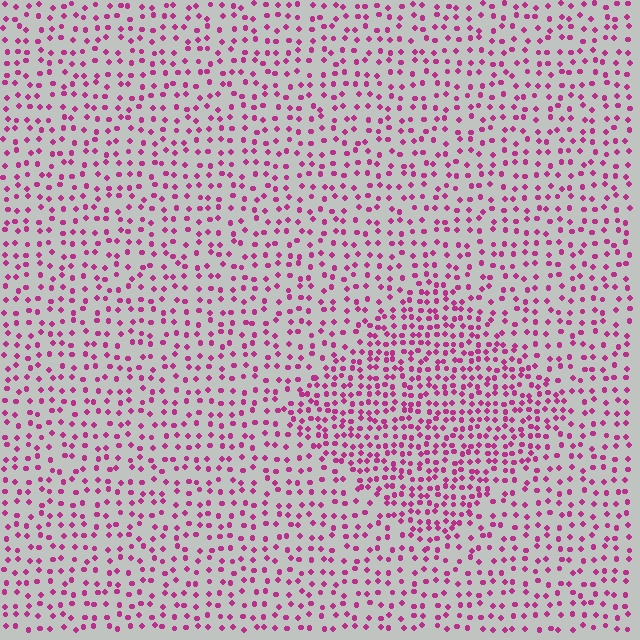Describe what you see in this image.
The image contains small magenta elements arranged at two different densities. A diamond-shaped region is visible where the elements are more densely packed than the surrounding area.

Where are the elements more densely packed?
The elements are more densely packed inside the diamond boundary.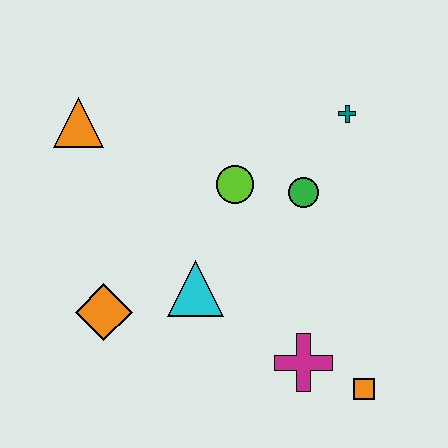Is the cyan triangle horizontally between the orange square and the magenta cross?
No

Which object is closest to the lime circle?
The green circle is closest to the lime circle.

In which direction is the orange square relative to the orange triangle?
The orange square is to the right of the orange triangle.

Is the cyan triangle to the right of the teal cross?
No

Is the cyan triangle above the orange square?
Yes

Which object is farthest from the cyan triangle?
The teal cross is farthest from the cyan triangle.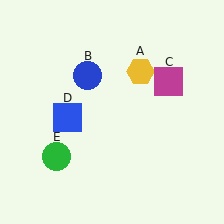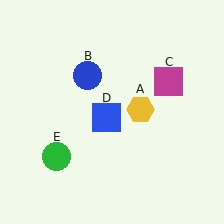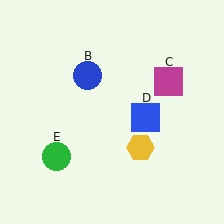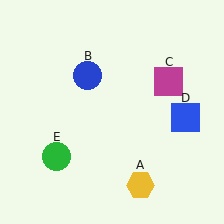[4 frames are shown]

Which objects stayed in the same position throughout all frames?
Blue circle (object B) and magenta square (object C) and green circle (object E) remained stationary.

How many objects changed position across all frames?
2 objects changed position: yellow hexagon (object A), blue square (object D).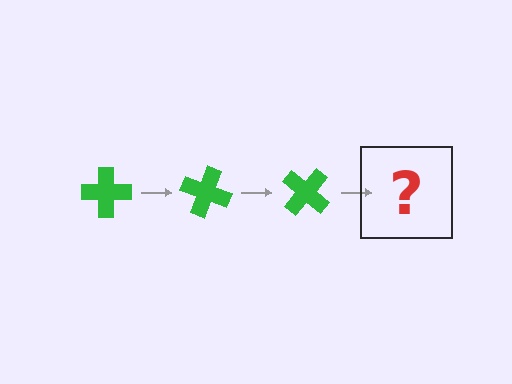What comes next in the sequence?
The next element should be a green cross rotated 60 degrees.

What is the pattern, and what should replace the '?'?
The pattern is that the cross rotates 20 degrees each step. The '?' should be a green cross rotated 60 degrees.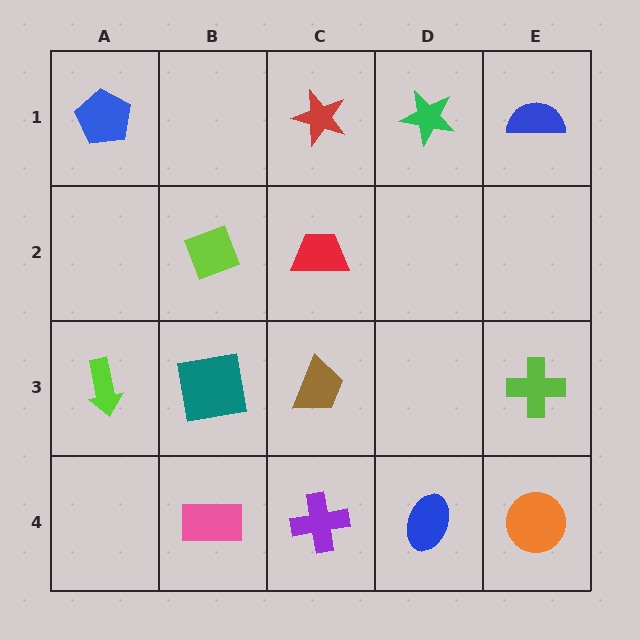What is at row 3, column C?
A brown trapezoid.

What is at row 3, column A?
A lime arrow.